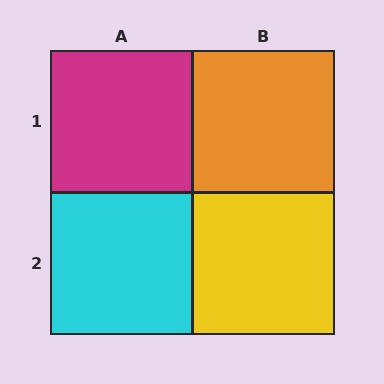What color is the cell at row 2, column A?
Cyan.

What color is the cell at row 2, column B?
Yellow.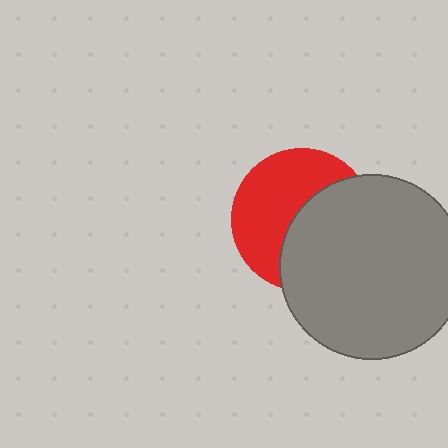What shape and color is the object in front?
The object in front is a gray circle.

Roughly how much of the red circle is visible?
About half of it is visible (roughly 51%).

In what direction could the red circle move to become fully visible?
The red circle could move left. That would shift it out from behind the gray circle entirely.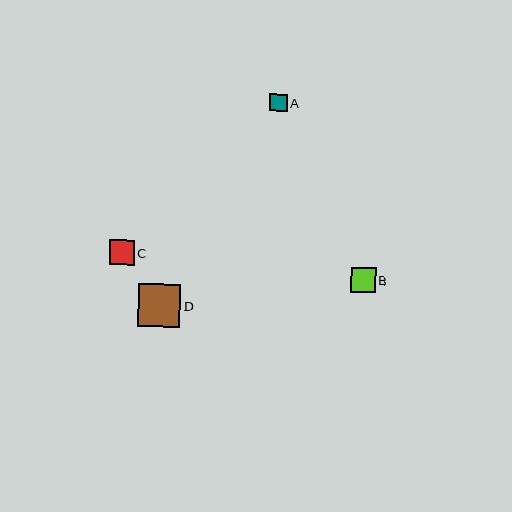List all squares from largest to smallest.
From largest to smallest: D, B, C, A.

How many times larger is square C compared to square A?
Square C is approximately 1.4 times the size of square A.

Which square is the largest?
Square D is the largest with a size of approximately 43 pixels.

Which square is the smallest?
Square A is the smallest with a size of approximately 17 pixels.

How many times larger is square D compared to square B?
Square D is approximately 1.7 times the size of square B.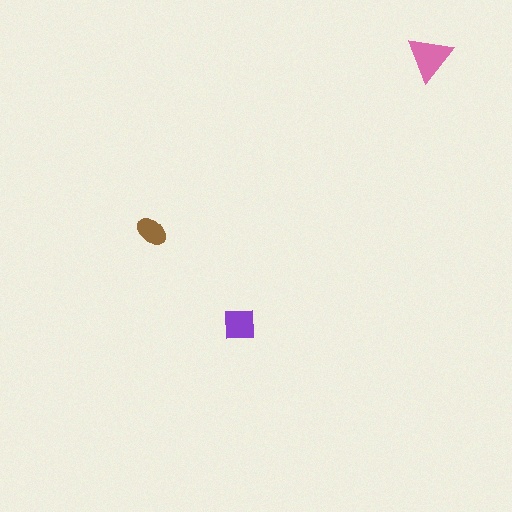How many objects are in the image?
There are 3 objects in the image.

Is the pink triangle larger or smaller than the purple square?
Larger.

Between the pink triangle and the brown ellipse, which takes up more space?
The pink triangle.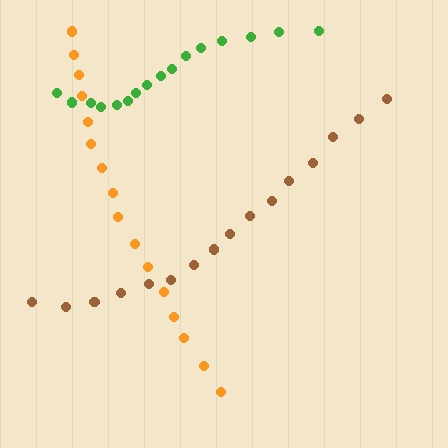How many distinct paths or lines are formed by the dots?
There are 3 distinct paths.